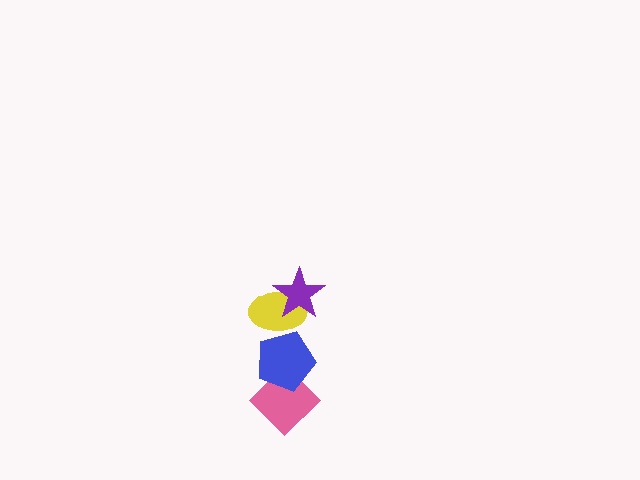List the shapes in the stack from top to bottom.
From top to bottom: the purple star, the yellow ellipse, the blue pentagon, the pink diamond.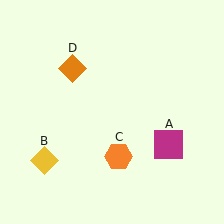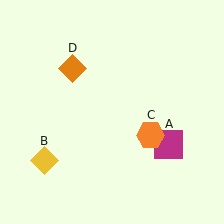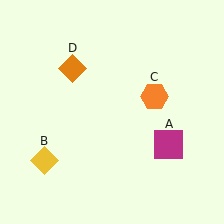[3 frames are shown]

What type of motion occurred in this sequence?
The orange hexagon (object C) rotated counterclockwise around the center of the scene.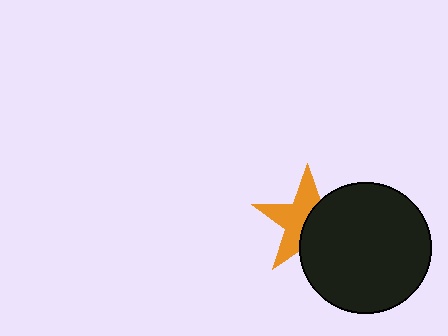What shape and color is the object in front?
The object in front is a black circle.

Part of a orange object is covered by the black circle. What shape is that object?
It is a star.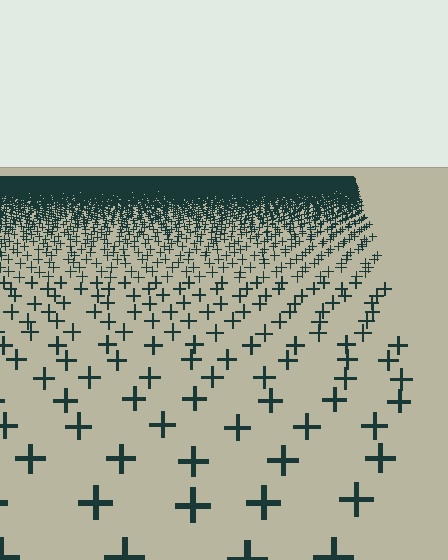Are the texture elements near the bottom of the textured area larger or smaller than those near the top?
Larger. Near the bottom, elements are closer to the viewer and appear at a bigger on-screen size.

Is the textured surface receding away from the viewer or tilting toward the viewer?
The surface is receding away from the viewer. Texture elements get smaller and denser toward the top.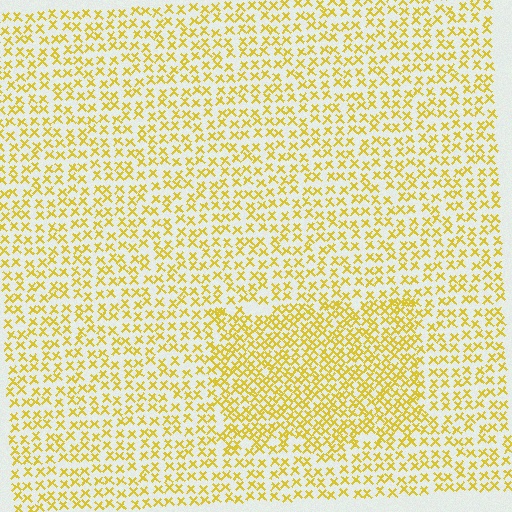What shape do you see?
I see a rectangle.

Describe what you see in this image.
The image contains small yellow elements arranged at two different densities. A rectangle-shaped region is visible where the elements are more densely packed than the surrounding area.